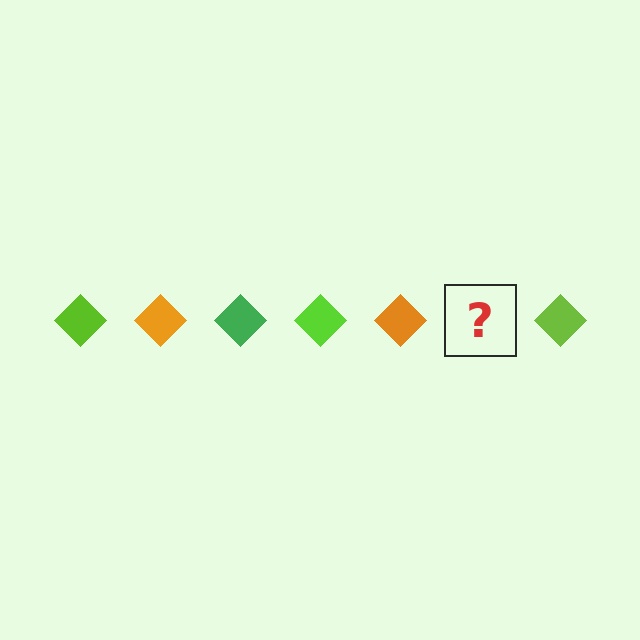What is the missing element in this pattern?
The missing element is a green diamond.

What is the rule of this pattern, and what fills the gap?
The rule is that the pattern cycles through lime, orange, green diamonds. The gap should be filled with a green diamond.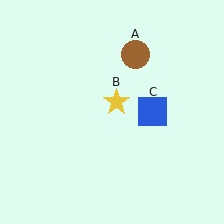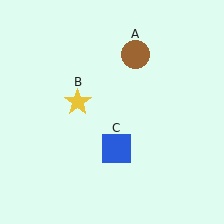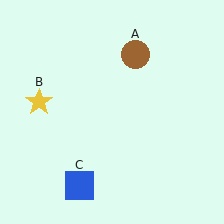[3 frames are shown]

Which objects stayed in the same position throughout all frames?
Brown circle (object A) remained stationary.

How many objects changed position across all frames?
2 objects changed position: yellow star (object B), blue square (object C).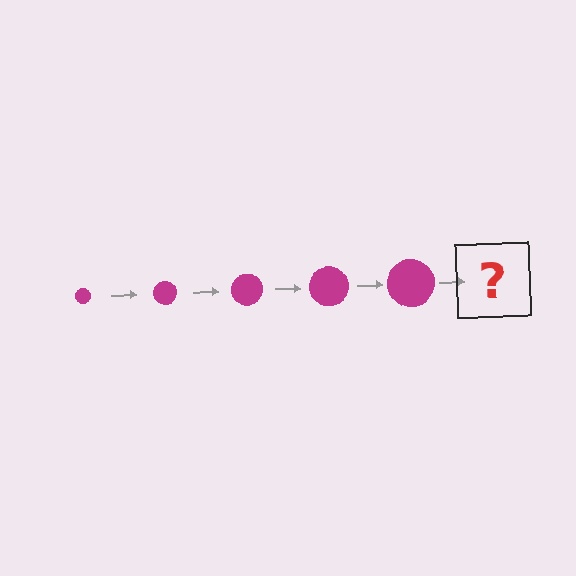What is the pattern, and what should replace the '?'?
The pattern is that the circle gets progressively larger each step. The '?' should be a magenta circle, larger than the previous one.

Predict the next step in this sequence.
The next step is a magenta circle, larger than the previous one.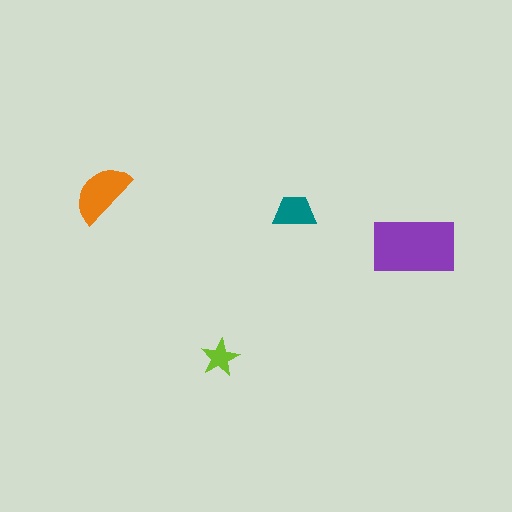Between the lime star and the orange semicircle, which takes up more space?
The orange semicircle.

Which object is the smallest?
The lime star.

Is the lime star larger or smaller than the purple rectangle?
Smaller.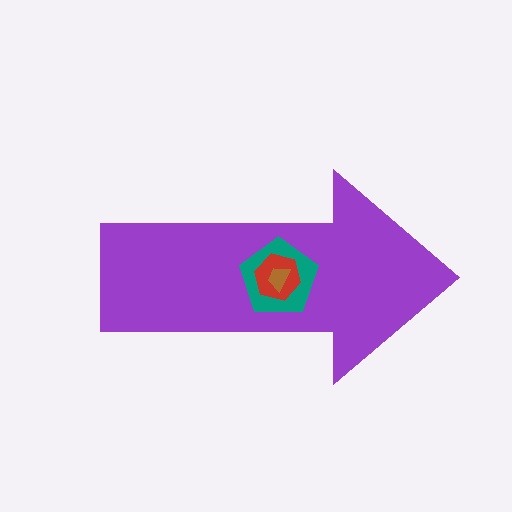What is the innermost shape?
The brown trapezoid.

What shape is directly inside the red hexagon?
The brown trapezoid.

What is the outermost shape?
The purple arrow.